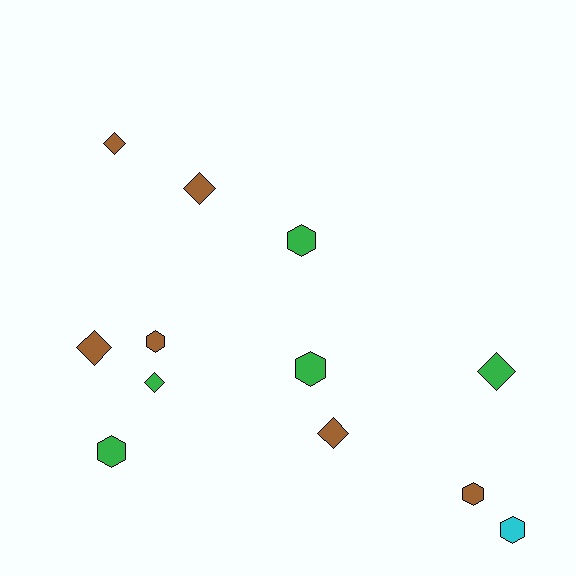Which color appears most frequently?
Brown, with 6 objects.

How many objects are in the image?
There are 12 objects.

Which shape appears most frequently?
Diamond, with 6 objects.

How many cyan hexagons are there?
There is 1 cyan hexagon.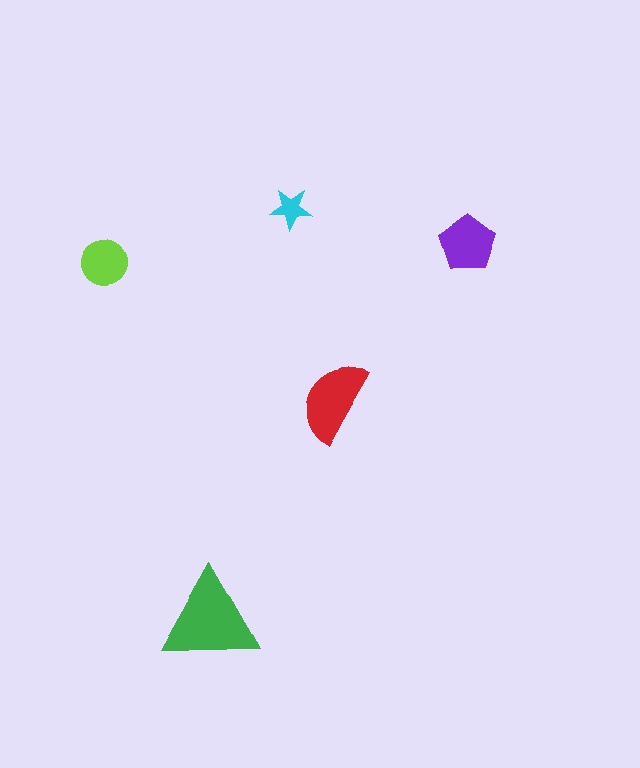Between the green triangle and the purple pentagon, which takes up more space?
The green triangle.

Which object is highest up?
The cyan star is topmost.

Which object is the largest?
The green triangle.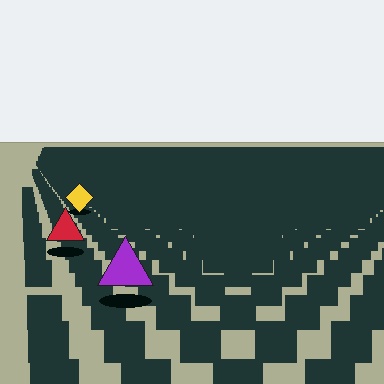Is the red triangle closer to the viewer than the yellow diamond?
Yes. The red triangle is closer — you can tell from the texture gradient: the ground texture is coarser near it.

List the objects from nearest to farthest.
From nearest to farthest: the purple triangle, the red triangle, the yellow diamond.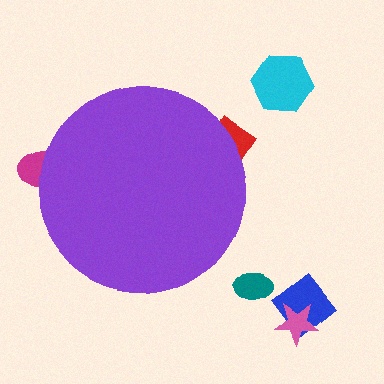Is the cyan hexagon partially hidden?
No, the cyan hexagon is fully visible.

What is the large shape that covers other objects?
A purple circle.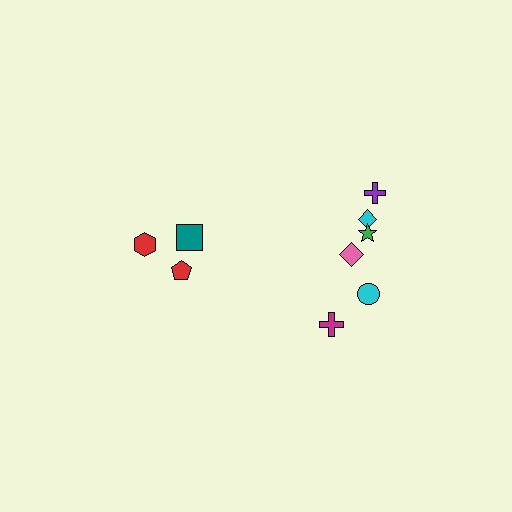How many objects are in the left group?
There are 3 objects.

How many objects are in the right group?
There are 6 objects.